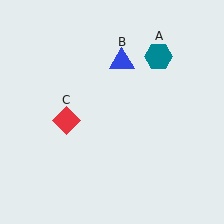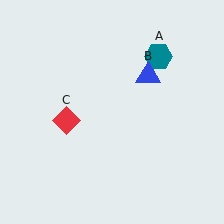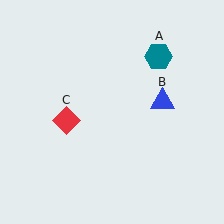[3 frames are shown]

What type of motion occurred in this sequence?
The blue triangle (object B) rotated clockwise around the center of the scene.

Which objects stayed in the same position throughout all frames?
Teal hexagon (object A) and red diamond (object C) remained stationary.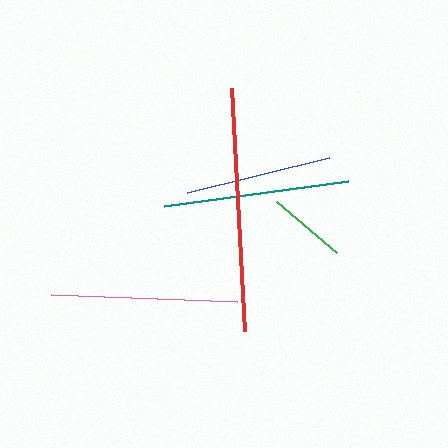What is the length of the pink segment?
The pink segment is approximately 187 pixels long.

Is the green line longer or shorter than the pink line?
The pink line is longer than the green line.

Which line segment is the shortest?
The green line is the shortest at approximately 79 pixels.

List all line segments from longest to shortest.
From longest to shortest: red, pink, teal, blue, green.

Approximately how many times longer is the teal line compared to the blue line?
The teal line is approximately 1.3 times the length of the blue line.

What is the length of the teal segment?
The teal segment is approximately 186 pixels long.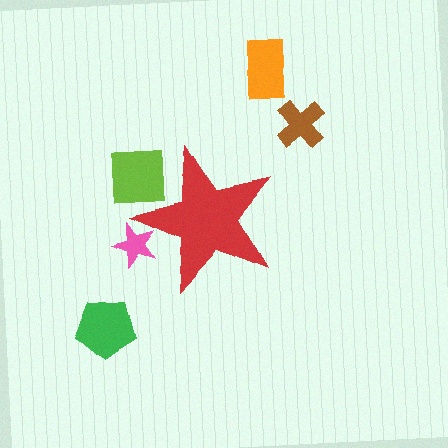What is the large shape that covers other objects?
A red star.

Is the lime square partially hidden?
Yes, the lime square is partially hidden behind the red star.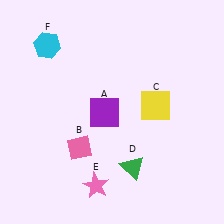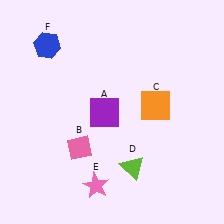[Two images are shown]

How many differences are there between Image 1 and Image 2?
There are 3 differences between the two images.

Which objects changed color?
C changed from yellow to orange. D changed from green to lime. F changed from cyan to blue.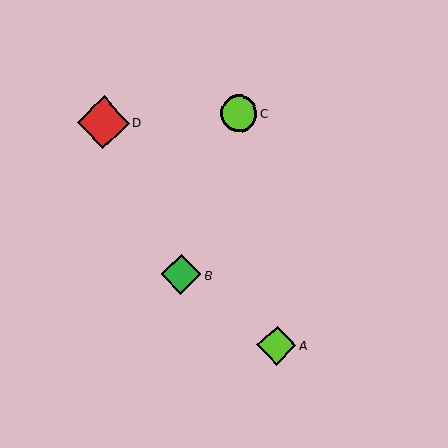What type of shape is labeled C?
Shape C is a lime circle.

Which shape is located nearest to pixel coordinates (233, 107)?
The lime circle (labeled C) at (239, 113) is nearest to that location.